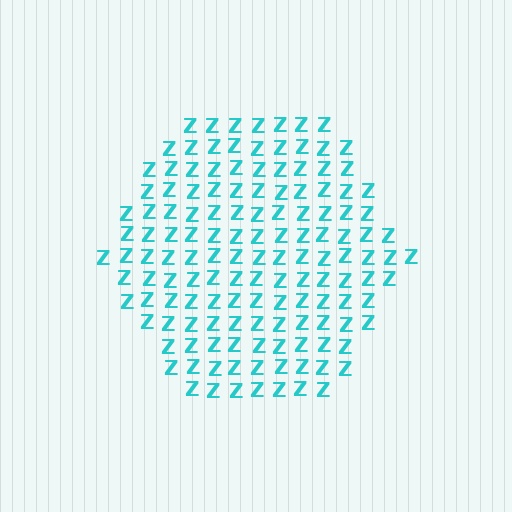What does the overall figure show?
The overall figure shows a hexagon.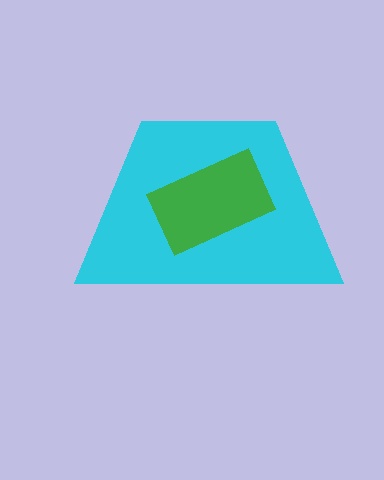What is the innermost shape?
The green rectangle.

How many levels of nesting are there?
2.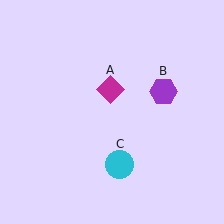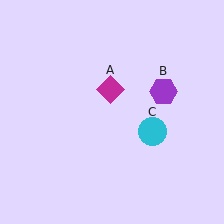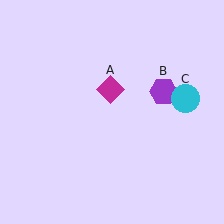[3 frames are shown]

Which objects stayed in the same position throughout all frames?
Magenta diamond (object A) and purple hexagon (object B) remained stationary.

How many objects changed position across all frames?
1 object changed position: cyan circle (object C).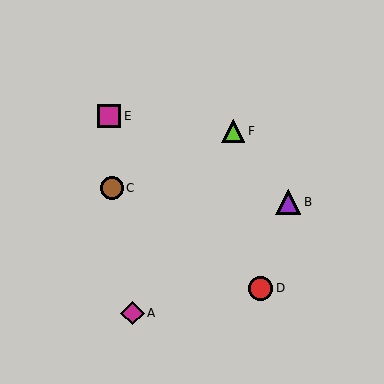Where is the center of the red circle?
The center of the red circle is at (261, 288).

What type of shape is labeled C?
Shape C is a brown circle.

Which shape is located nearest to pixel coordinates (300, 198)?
The purple triangle (labeled B) at (288, 202) is nearest to that location.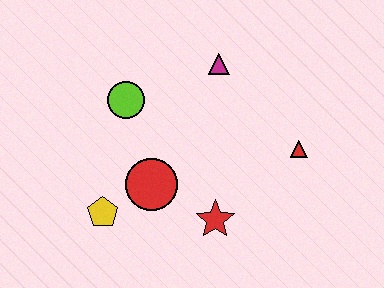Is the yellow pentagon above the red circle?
No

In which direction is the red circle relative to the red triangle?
The red circle is to the left of the red triangle.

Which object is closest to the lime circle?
The red circle is closest to the lime circle.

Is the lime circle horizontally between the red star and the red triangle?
No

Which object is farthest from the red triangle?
The yellow pentagon is farthest from the red triangle.